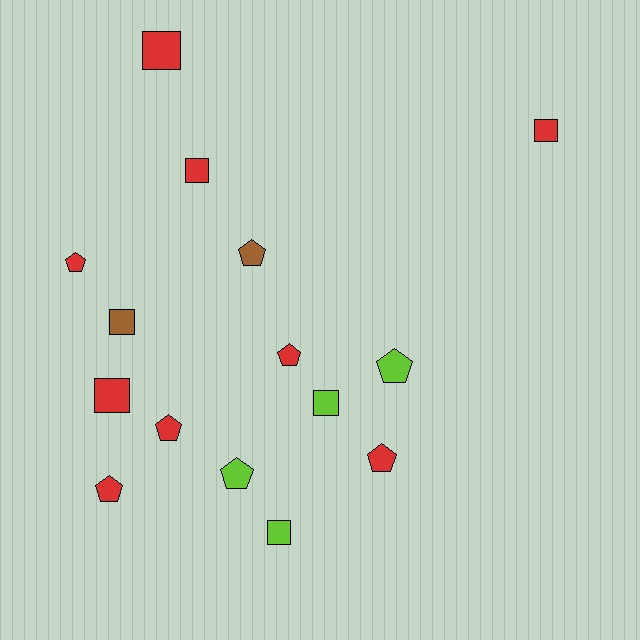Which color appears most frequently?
Red, with 9 objects.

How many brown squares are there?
There is 1 brown square.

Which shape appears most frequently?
Pentagon, with 8 objects.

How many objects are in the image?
There are 15 objects.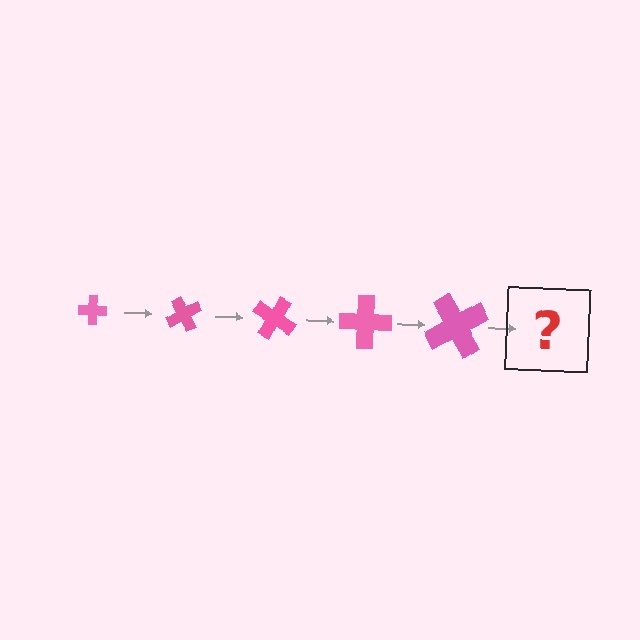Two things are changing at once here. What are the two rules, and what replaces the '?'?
The two rules are that the cross grows larger each step and it rotates 60 degrees each step. The '?' should be a cross, larger than the previous one and rotated 300 degrees from the start.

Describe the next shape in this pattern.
It should be a cross, larger than the previous one and rotated 300 degrees from the start.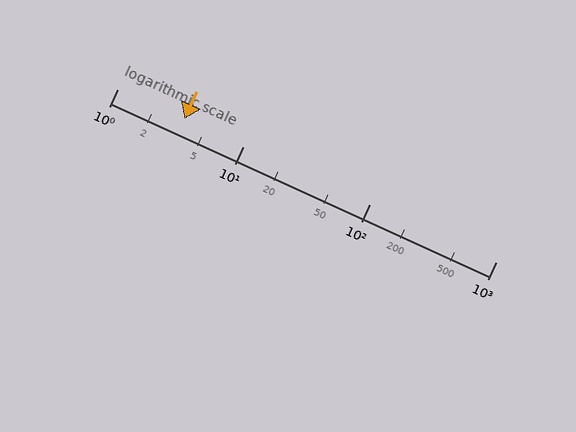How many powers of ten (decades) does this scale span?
The scale spans 3 decades, from 1 to 1000.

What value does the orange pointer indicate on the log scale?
The pointer indicates approximately 3.4.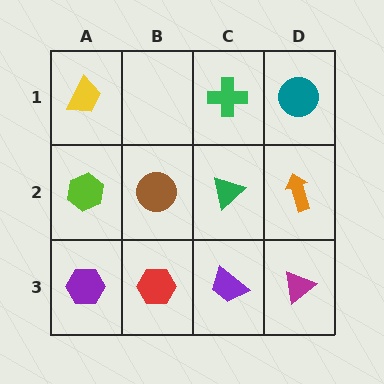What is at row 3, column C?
A purple trapezoid.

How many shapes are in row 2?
4 shapes.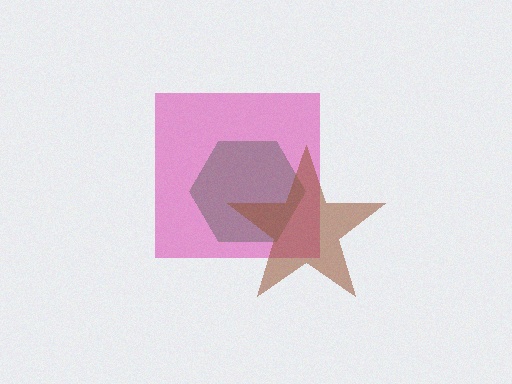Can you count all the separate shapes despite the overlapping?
Yes, there are 3 separate shapes.